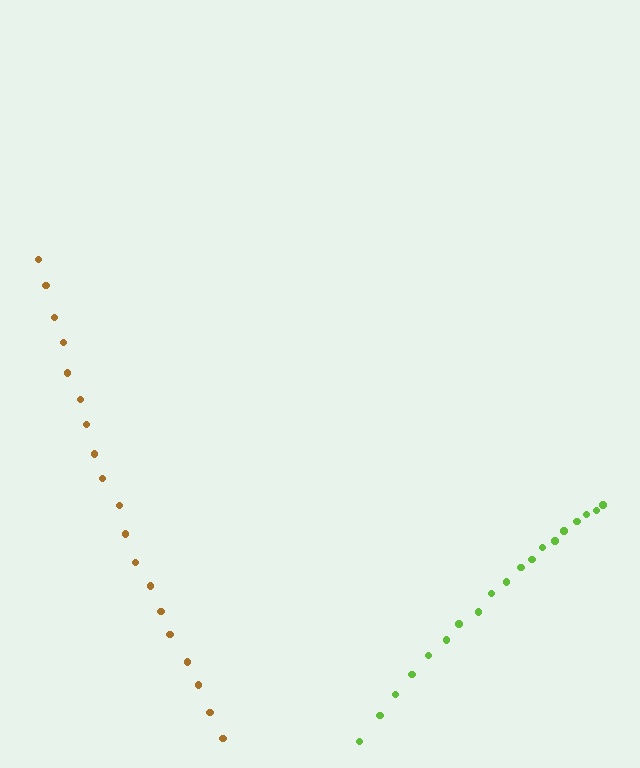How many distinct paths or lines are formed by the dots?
There are 2 distinct paths.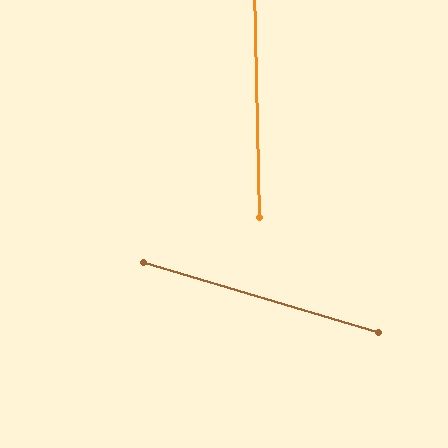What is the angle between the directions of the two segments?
Approximately 72 degrees.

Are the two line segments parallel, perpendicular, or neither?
Neither parallel nor perpendicular — they differ by about 72°.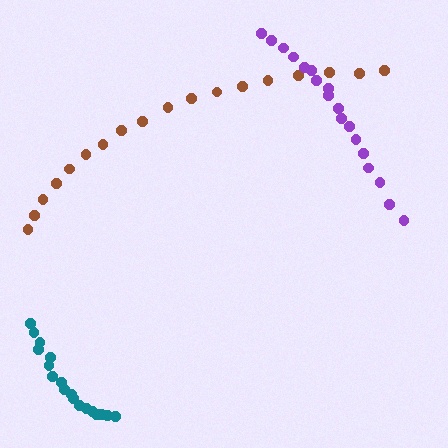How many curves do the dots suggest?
There are 3 distinct paths.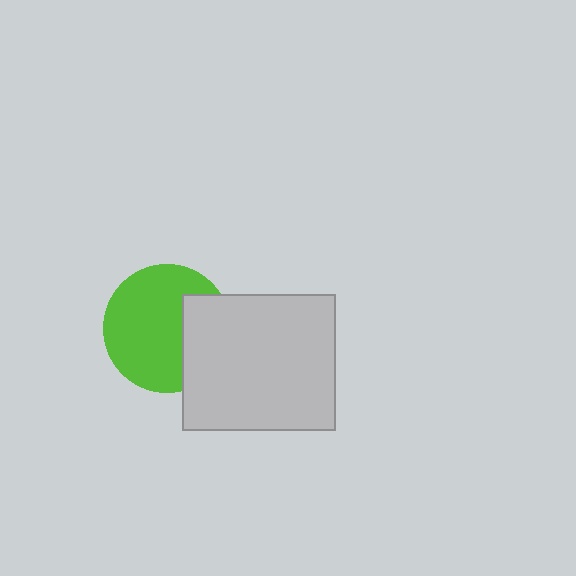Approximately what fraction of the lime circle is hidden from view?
Roughly 30% of the lime circle is hidden behind the light gray rectangle.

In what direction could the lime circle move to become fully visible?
The lime circle could move left. That would shift it out from behind the light gray rectangle entirely.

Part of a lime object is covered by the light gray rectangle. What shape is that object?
It is a circle.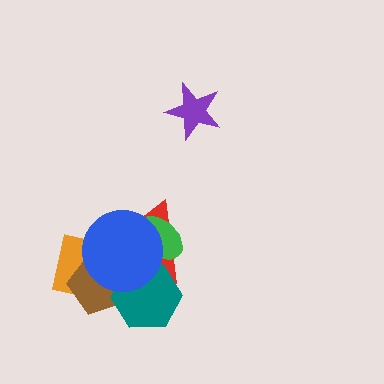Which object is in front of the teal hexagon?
The blue circle is in front of the teal hexagon.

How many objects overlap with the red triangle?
5 objects overlap with the red triangle.